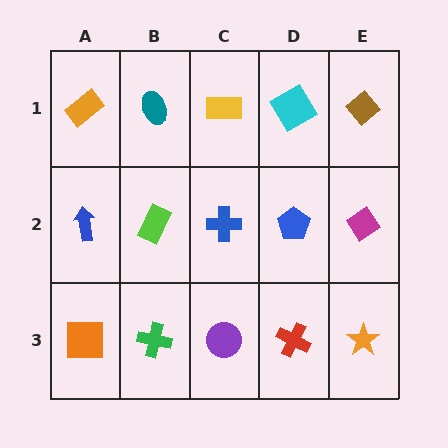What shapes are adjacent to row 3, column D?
A blue pentagon (row 2, column D), a purple circle (row 3, column C), an orange star (row 3, column E).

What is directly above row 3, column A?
A blue arrow.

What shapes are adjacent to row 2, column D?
A cyan diamond (row 1, column D), a red cross (row 3, column D), a blue cross (row 2, column C), a magenta diamond (row 2, column E).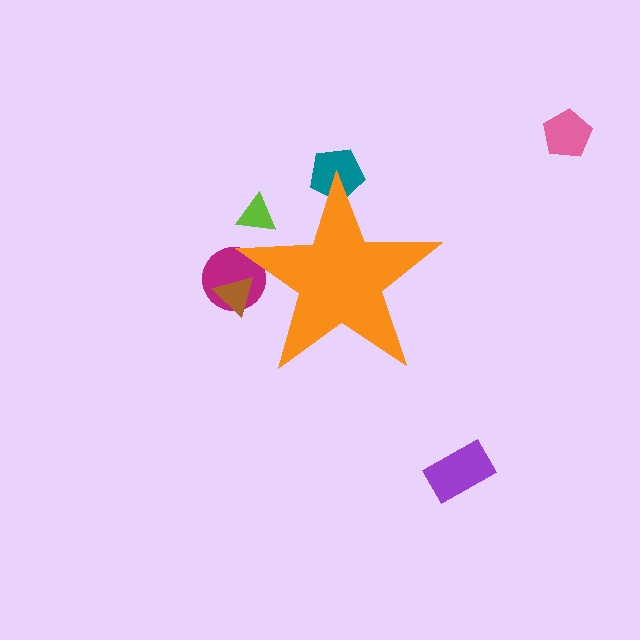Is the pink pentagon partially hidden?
No, the pink pentagon is fully visible.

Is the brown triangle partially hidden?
Yes, the brown triangle is partially hidden behind the orange star.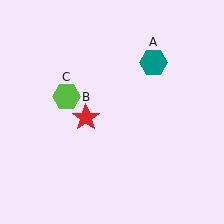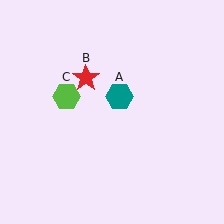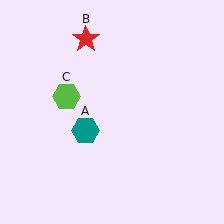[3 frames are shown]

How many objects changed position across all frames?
2 objects changed position: teal hexagon (object A), red star (object B).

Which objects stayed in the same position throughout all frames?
Lime hexagon (object C) remained stationary.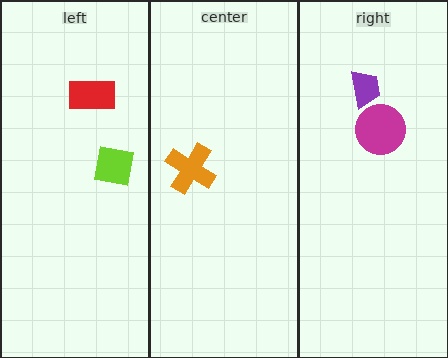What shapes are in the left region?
The lime square, the red rectangle.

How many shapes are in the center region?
1.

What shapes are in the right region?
The purple trapezoid, the magenta circle.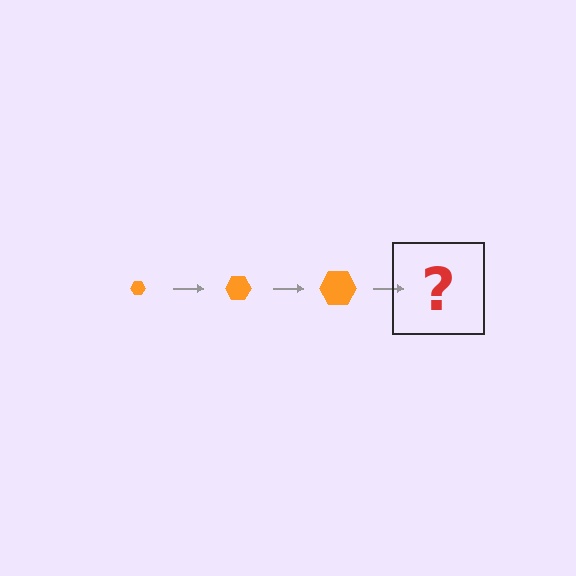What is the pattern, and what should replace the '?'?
The pattern is that the hexagon gets progressively larger each step. The '?' should be an orange hexagon, larger than the previous one.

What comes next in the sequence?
The next element should be an orange hexagon, larger than the previous one.